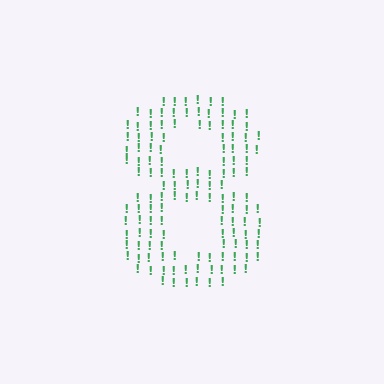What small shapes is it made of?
It is made of small exclamation marks.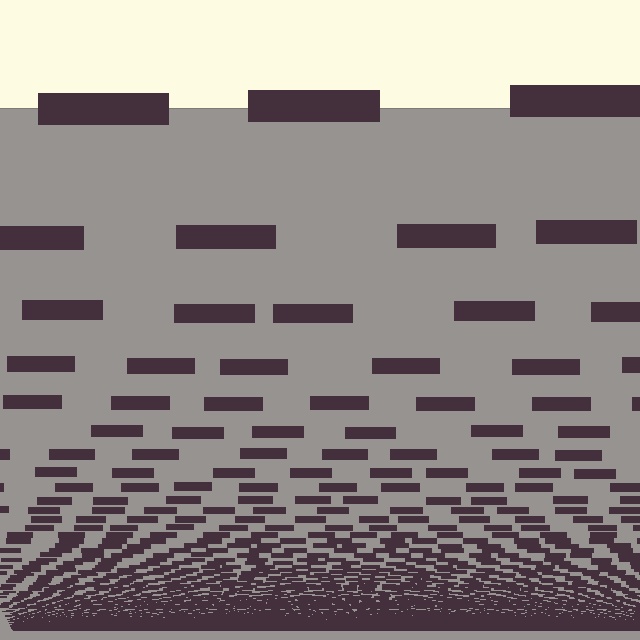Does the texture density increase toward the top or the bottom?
Density increases toward the bottom.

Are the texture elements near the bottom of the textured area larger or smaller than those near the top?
Smaller. The gradient is inverted — elements near the bottom are smaller and denser.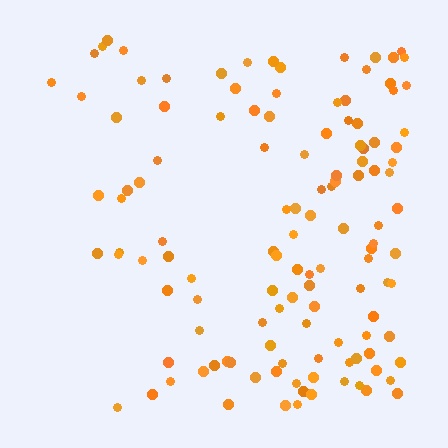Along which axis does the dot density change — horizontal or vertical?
Horizontal.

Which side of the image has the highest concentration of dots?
The right.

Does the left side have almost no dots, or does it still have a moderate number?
Still a moderate number, just noticeably fewer than the right.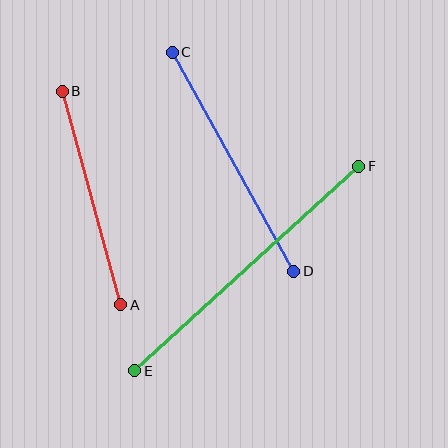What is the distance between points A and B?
The distance is approximately 221 pixels.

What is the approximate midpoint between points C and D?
The midpoint is at approximately (233, 162) pixels.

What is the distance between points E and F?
The distance is approximately 303 pixels.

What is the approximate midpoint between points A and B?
The midpoint is at approximately (91, 198) pixels.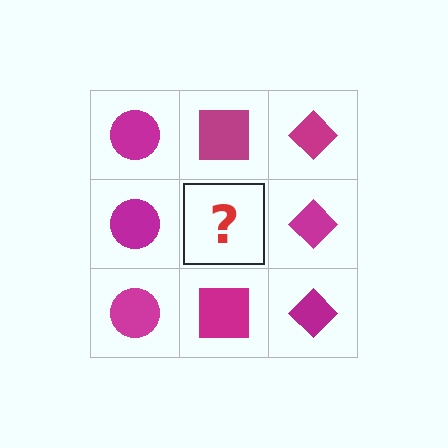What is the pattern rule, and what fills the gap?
The rule is that each column has a consistent shape. The gap should be filled with a magenta square.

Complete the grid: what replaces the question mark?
The question mark should be replaced with a magenta square.